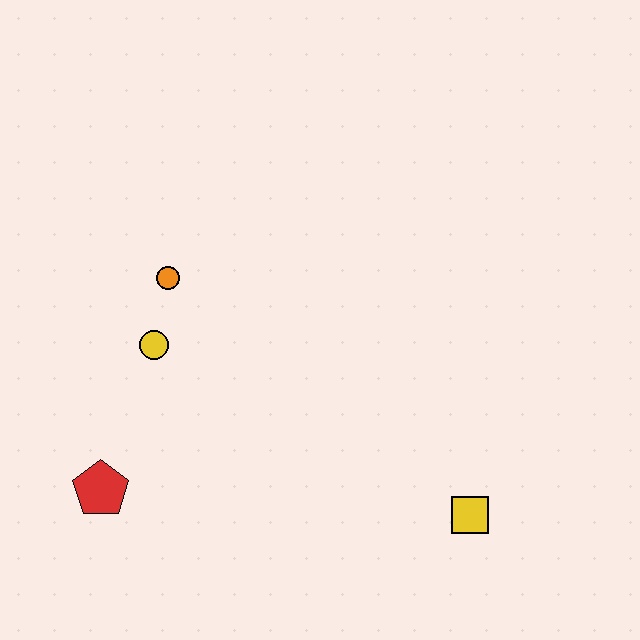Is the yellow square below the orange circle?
Yes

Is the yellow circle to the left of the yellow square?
Yes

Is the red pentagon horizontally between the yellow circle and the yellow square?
No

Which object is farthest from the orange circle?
The yellow square is farthest from the orange circle.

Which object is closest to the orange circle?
The yellow circle is closest to the orange circle.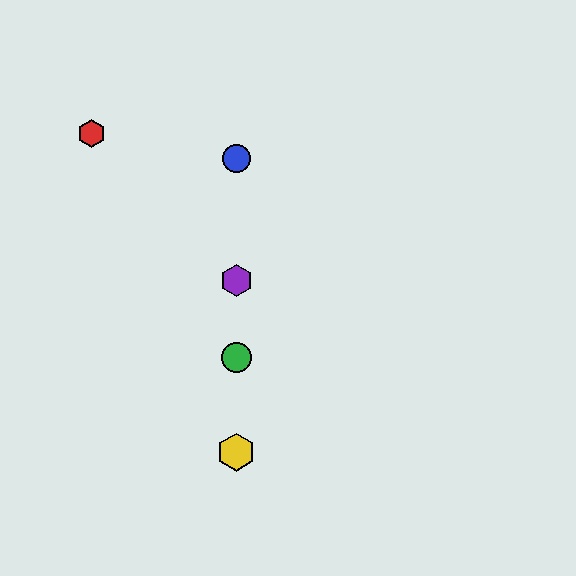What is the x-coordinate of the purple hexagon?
The purple hexagon is at x≈236.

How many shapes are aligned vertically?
4 shapes (the blue circle, the green circle, the yellow hexagon, the purple hexagon) are aligned vertically.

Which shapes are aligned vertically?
The blue circle, the green circle, the yellow hexagon, the purple hexagon are aligned vertically.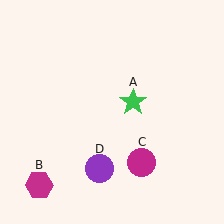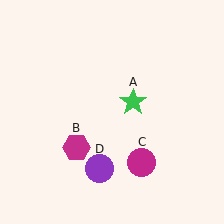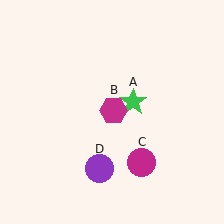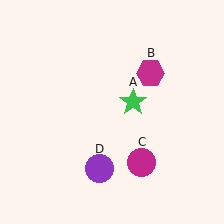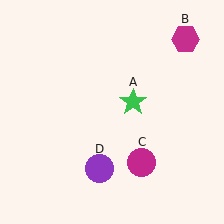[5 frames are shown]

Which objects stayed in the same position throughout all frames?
Green star (object A) and magenta circle (object C) and purple circle (object D) remained stationary.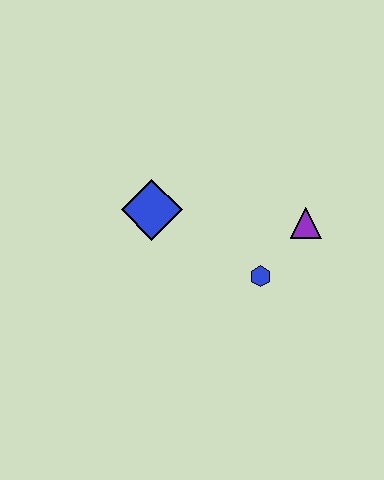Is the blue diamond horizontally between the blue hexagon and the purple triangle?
No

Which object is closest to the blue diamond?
The blue hexagon is closest to the blue diamond.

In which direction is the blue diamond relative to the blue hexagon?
The blue diamond is to the left of the blue hexagon.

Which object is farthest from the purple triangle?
The blue diamond is farthest from the purple triangle.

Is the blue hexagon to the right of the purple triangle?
No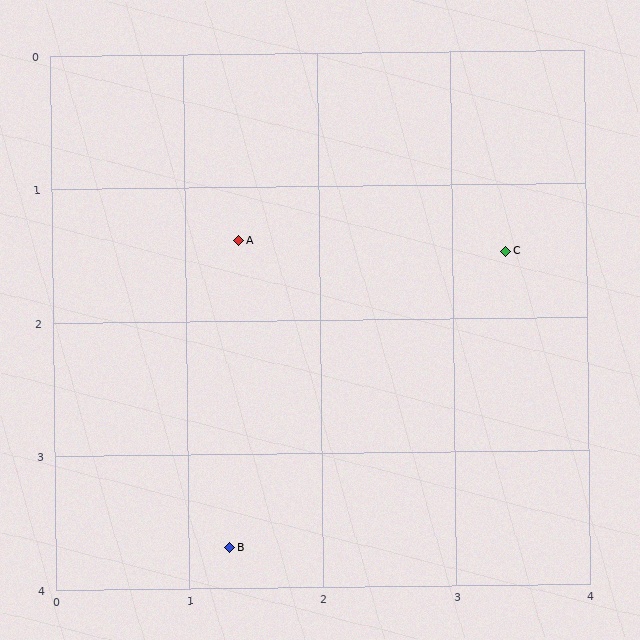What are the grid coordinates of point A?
Point A is at approximately (1.4, 1.4).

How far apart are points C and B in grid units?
Points C and B are about 3.0 grid units apart.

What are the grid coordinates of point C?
Point C is at approximately (3.4, 1.5).